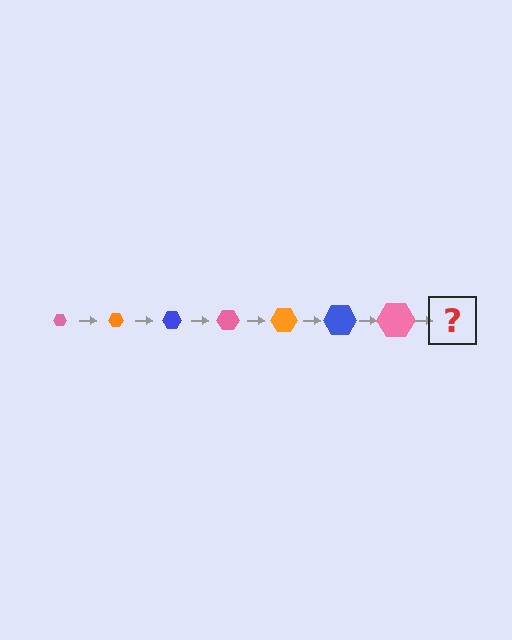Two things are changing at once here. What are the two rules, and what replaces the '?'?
The two rules are that the hexagon grows larger each step and the color cycles through pink, orange, and blue. The '?' should be an orange hexagon, larger than the previous one.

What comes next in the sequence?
The next element should be an orange hexagon, larger than the previous one.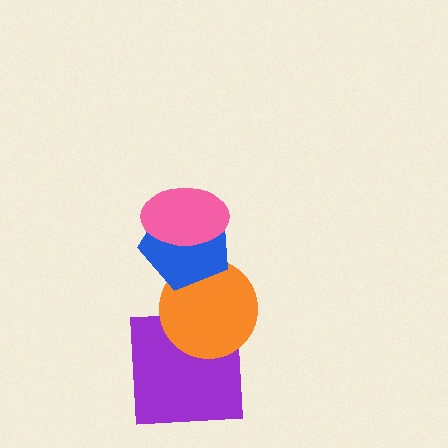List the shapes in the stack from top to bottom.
From top to bottom: the pink ellipse, the blue pentagon, the orange circle, the purple square.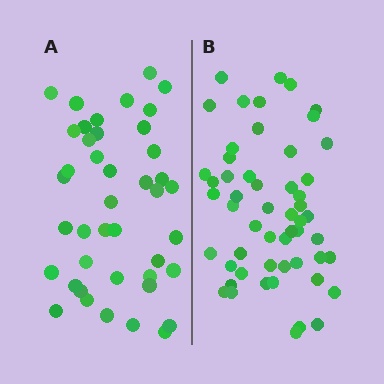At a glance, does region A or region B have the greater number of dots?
Region B (the right region) has more dots.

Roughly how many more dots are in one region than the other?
Region B has roughly 12 or so more dots than region A.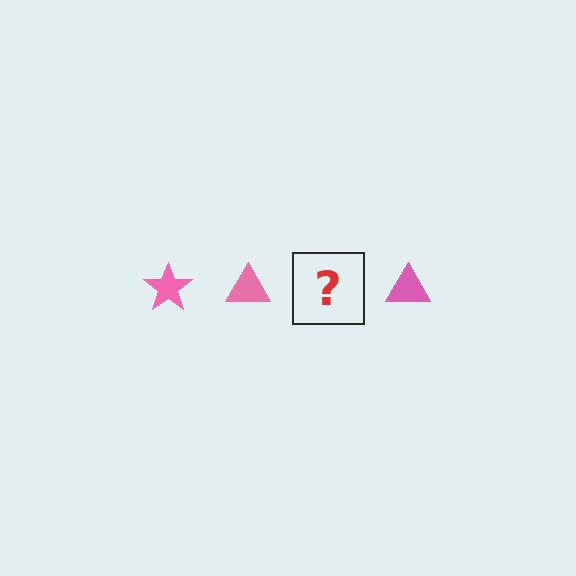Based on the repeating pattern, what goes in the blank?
The blank should be a pink star.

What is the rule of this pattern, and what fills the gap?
The rule is that the pattern cycles through star, triangle shapes in pink. The gap should be filled with a pink star.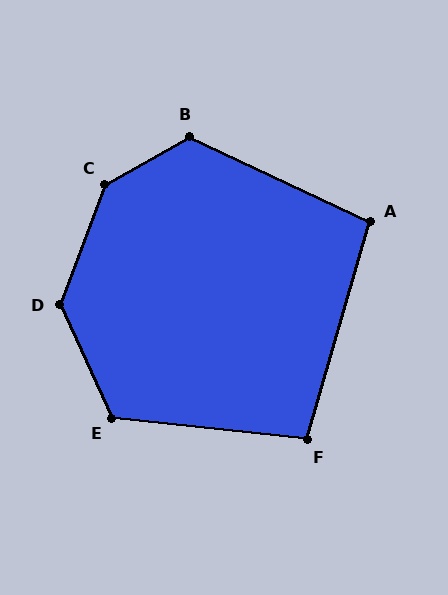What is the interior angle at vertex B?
Approximately 125 degrees (obtuse).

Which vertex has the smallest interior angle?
A, at approximately 99 degrees.